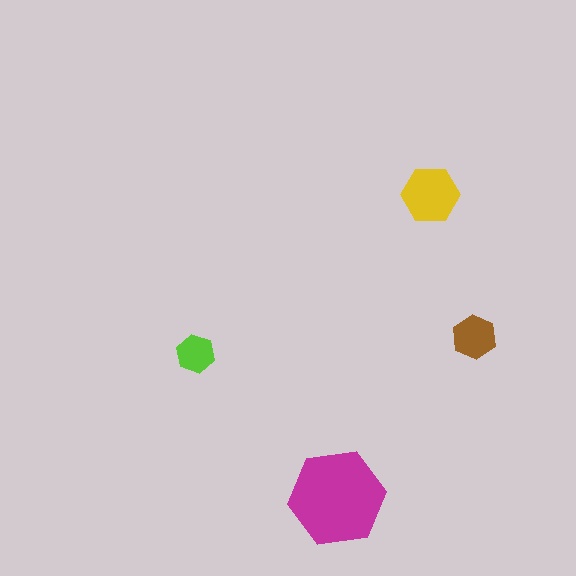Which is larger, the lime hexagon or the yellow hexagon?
The yellow one.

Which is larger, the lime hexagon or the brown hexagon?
The brown one.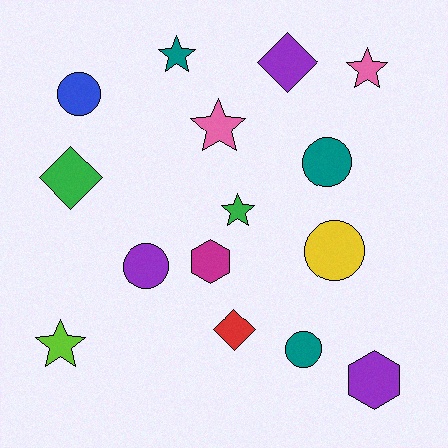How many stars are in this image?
There are 5 stars.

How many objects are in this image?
There are 15 objects.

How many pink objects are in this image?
There are 2 pink objects.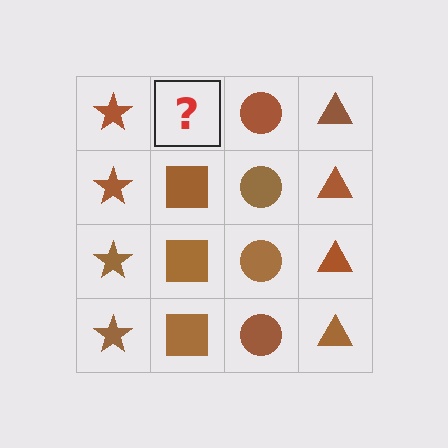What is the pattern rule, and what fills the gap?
The rule is that each column has a consistent shape. The gap should be filled with a brown square.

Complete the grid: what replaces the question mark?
The question mark should be replaced with a brown square.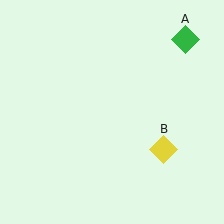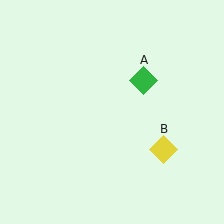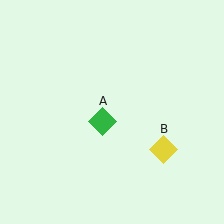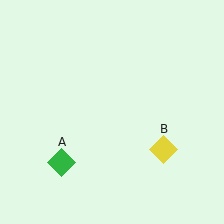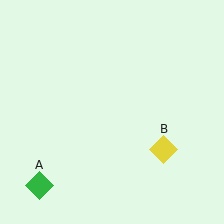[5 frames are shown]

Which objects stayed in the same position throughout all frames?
Yellow diamond (object B) remained stationary.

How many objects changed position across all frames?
1 object changed position: green diamond (object A).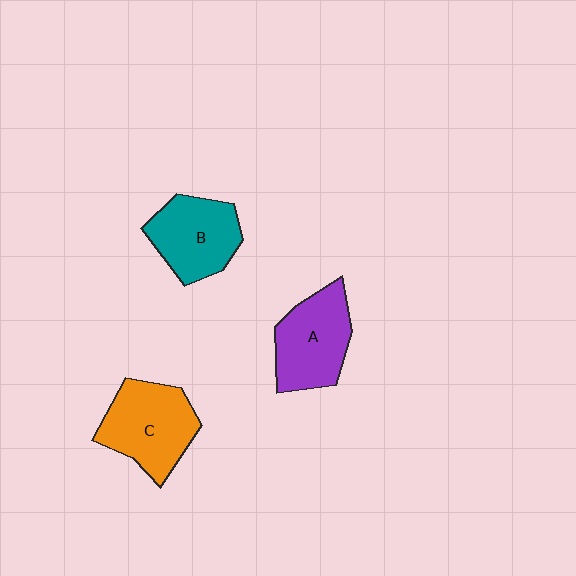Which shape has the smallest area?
Shape B (teal).